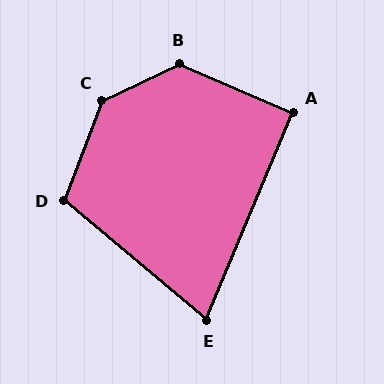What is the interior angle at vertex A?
Approximately 91 degrees (approximately right).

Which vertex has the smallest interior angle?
E, at approximately 73 degrees.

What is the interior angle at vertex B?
Approximately 132 degrees (obtuse).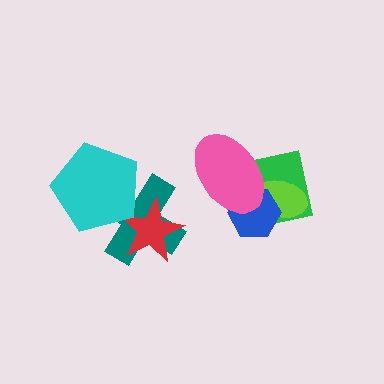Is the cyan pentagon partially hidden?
No, no other shape covers it.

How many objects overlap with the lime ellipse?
3 objects overlap with the lime ellipse.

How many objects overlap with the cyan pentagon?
2 objects overlap with the cyan pentagon.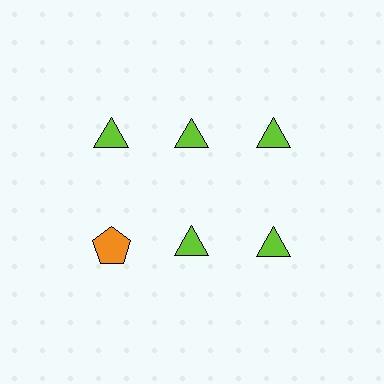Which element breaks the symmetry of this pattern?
The orange pentagon in the second row, leftmost column breaks the symmetry. All other shapes are lime triangles.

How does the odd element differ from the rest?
It differs in both color (orange instead of lime) and shape (pentagon instead of triangle).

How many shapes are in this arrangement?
There are 6 shapes arranged in a grid pattern.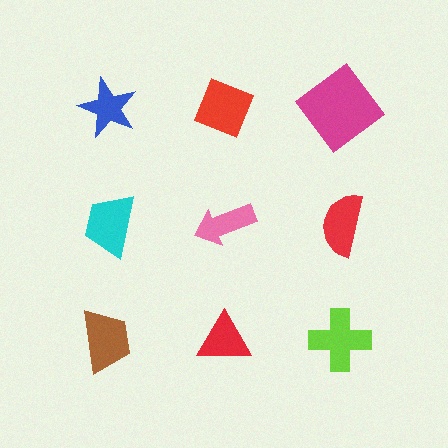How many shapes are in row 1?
3 shapes.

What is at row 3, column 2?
A red triangle.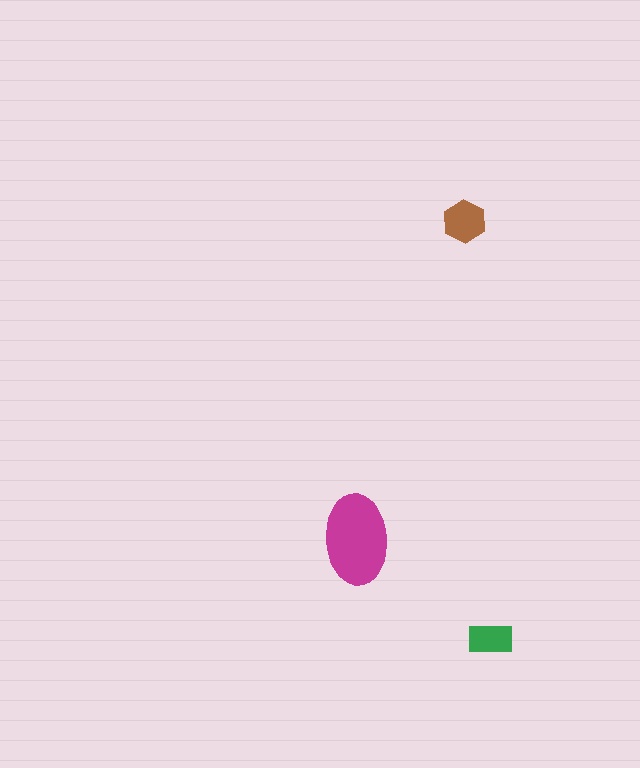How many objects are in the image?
There are 3 objects in the image.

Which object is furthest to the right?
The green rectangle is rightmost.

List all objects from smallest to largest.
The green rectangle, the brown hexagon, the magenta ellipse.